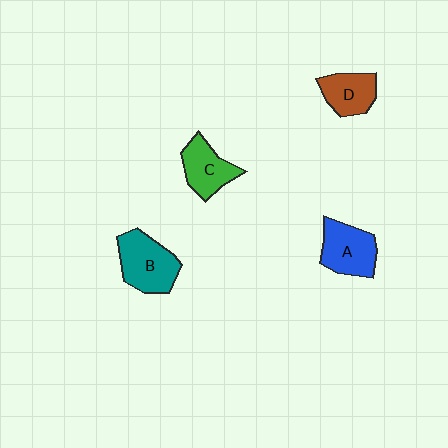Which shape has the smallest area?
Shape D (brown).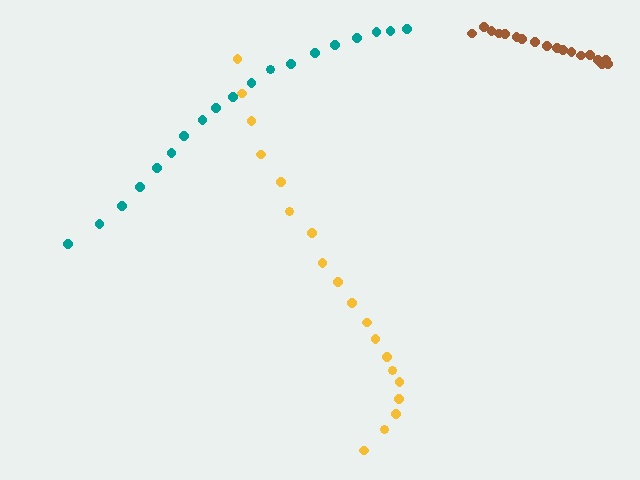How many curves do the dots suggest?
There are 3 distinct paths.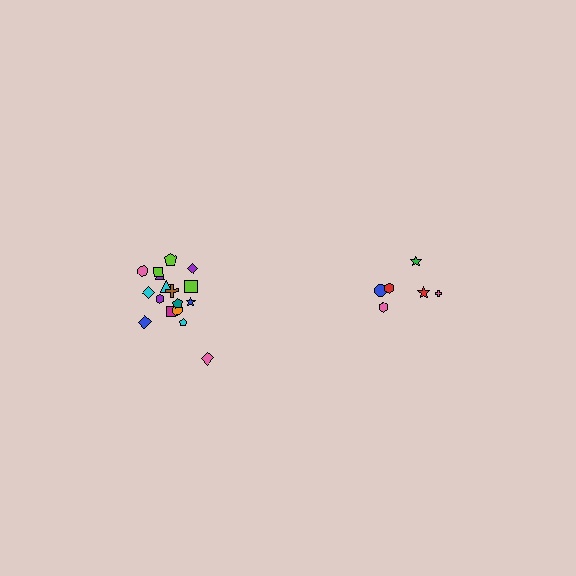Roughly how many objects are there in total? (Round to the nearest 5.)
Roughly 25 objects in total.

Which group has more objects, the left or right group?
The left group.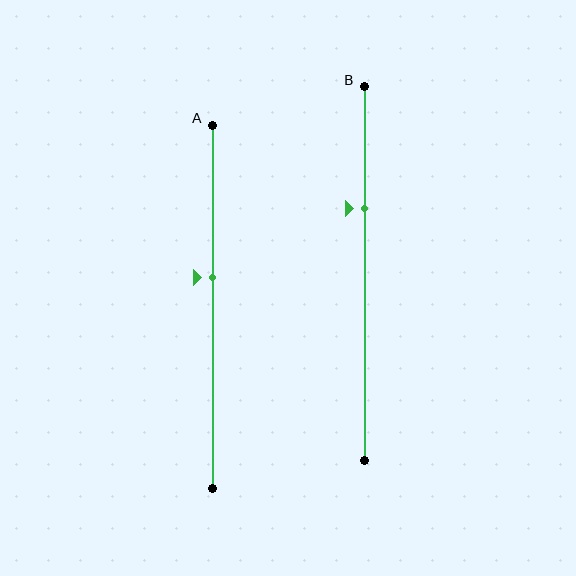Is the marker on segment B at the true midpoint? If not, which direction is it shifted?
No, the marker on segment B is shifted upward by about 17% of the segment length.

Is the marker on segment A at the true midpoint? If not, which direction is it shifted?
No, the marker on segment A is shifted upward by about 8% of the segment length.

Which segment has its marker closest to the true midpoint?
Segment A has its marker closest to the true midpoint.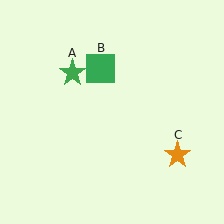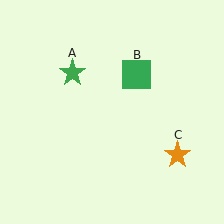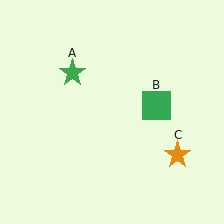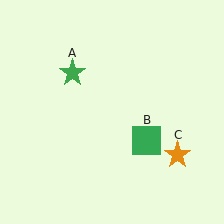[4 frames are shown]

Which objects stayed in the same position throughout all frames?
Green star (object A) and orange star (object C) remained stationary.